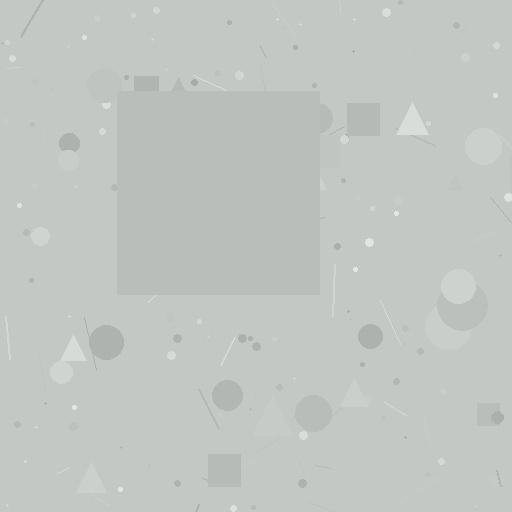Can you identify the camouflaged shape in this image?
The camouflaged shape is a square.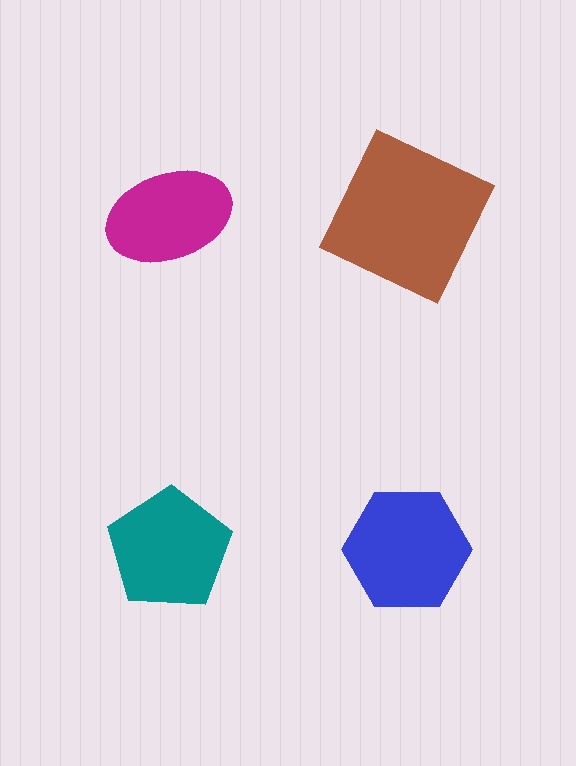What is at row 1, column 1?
A magenta ellipse.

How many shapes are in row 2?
2 shapes.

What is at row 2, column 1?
A teal pentagon.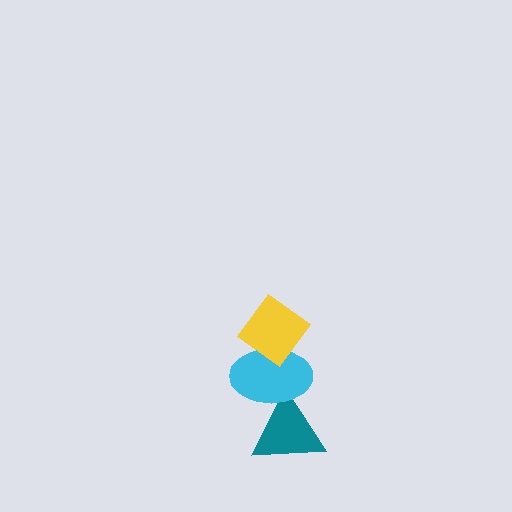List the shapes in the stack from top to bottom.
From top to bottom: the yellow diamond, the cyan ellipse, the teal triangle.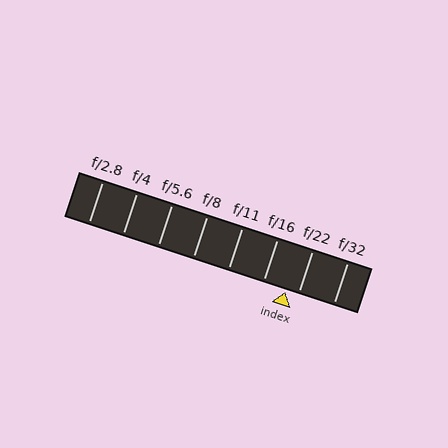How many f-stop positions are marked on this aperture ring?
There are 8 f-stop positions marked.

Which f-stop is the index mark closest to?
The index mark is closest to f/22.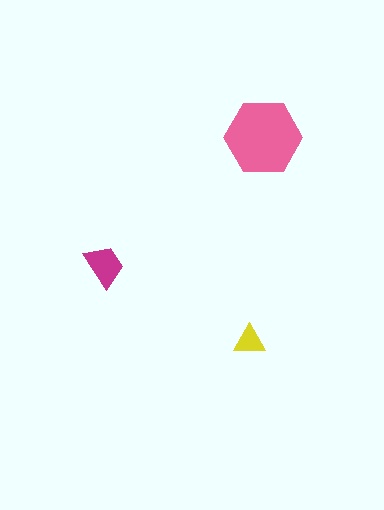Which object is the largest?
The pink hexagon.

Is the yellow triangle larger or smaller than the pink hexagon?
Smaller.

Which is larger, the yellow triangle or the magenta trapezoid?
The magenta trapezoid.